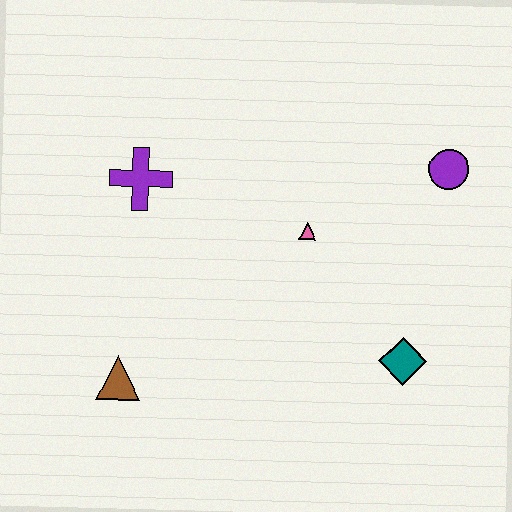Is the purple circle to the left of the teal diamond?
No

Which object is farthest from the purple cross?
The teal diamond is farthest from the purple cross.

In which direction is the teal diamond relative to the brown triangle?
The teal diamond is to the right of the brown triangle.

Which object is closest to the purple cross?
The pink triangle is closest to the purple cross.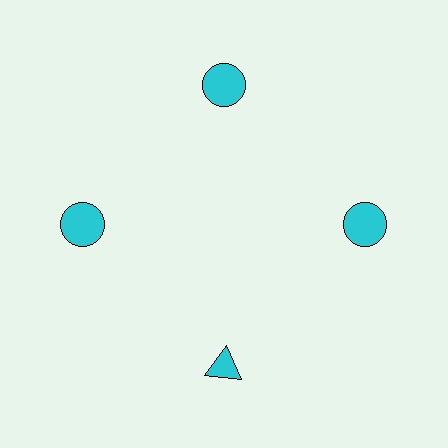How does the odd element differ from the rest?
It has a different shape: triangle instead of circle.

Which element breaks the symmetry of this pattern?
The cyan triangle at roughly the 6 o'clock position breaks the symmetry. All other shapes are cyan circles.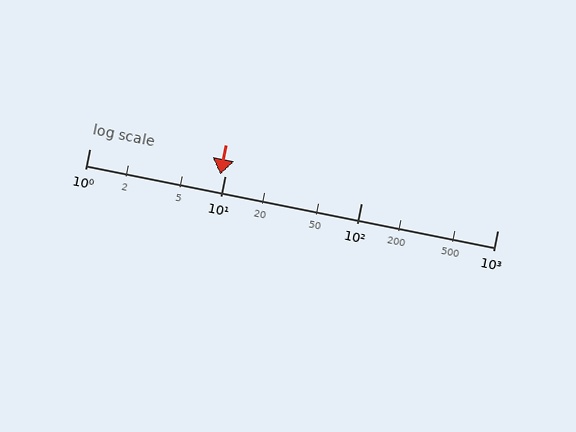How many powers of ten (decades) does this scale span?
The scale spans 3 decades, from 1 to 1000.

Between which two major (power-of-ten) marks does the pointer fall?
The pointer is between 1 and 10.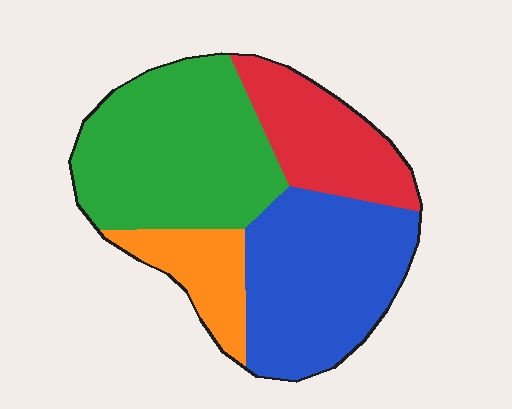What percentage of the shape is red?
Red takes up about one fifth (1/5) of the shape.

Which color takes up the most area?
Green, at roughly 35%.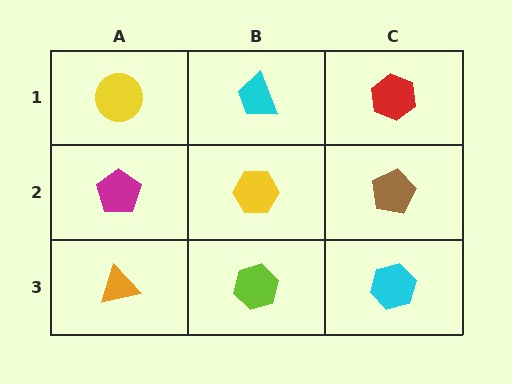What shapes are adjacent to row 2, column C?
A red hexagon (row 1, column C), a cyan hexagon (row 3, column C), a yellow hexagon (row 2, column B).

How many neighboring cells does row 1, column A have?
2.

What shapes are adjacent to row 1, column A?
A magenta pentagon (row 2, column A), a cyan trapezoid (row 1, column B).